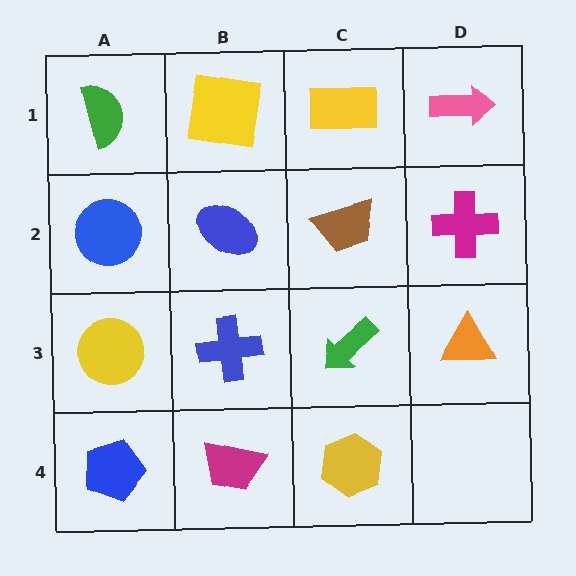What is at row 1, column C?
A yellow rectangle.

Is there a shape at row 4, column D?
No, that cell is empty.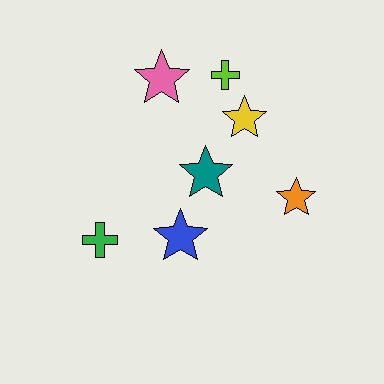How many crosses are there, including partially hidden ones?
There are 2 crosses.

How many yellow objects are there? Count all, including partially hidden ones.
There is 1 yellow object.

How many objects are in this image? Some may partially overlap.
There are 7 objects.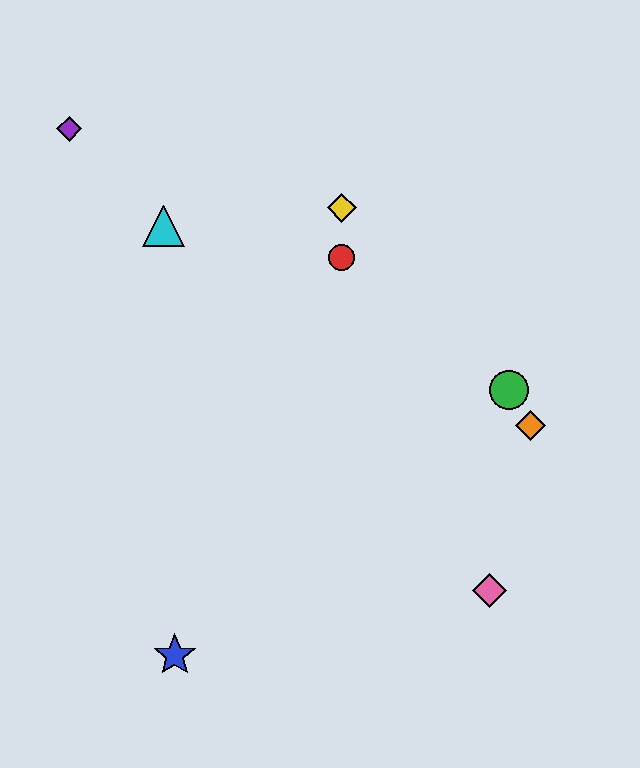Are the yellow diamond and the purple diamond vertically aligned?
No, the yellow diamond is at x≈342 and the purple diamond is at x≈69.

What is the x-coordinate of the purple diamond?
The purple diamond is at x≈69.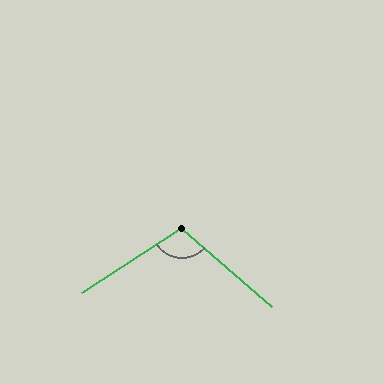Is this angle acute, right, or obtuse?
It is obtuse.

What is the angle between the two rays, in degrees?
Approximately 106 degrees.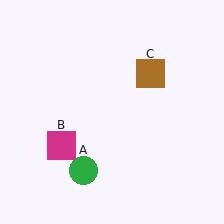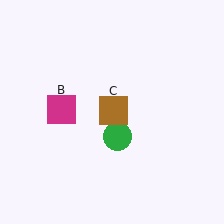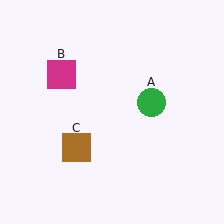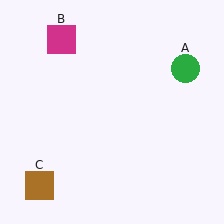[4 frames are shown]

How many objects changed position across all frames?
3 objects changed position: green circle (object A), magenta square (object B), brown square (object C).